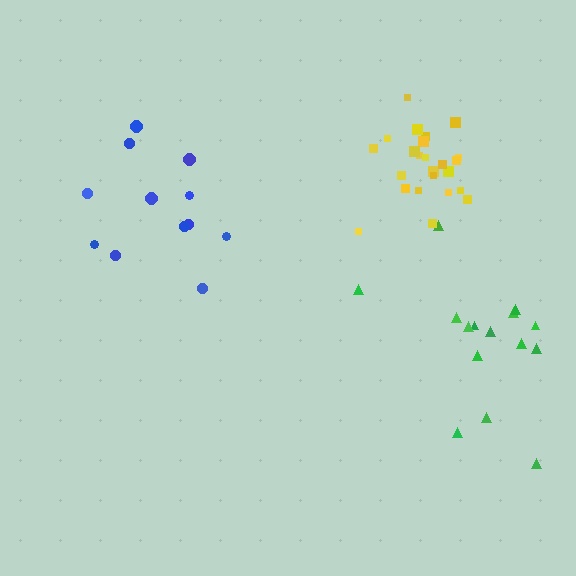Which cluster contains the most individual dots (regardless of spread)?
Yellow (24).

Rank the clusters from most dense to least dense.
yellow, green, blue.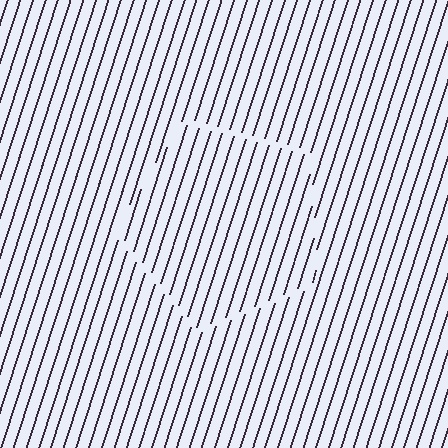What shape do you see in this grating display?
An illusory pentagon. The interior of the shape contains the same grating, shifted by half a period — the contour is defined by the phase discontinuity where line-ends from the inner and outer gratings abut.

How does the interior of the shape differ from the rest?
The interior of the shape contains the same grating, shifted by half a period — the contour is defined by the phase discontinuity where line-ends from the inner and outer gratings abut.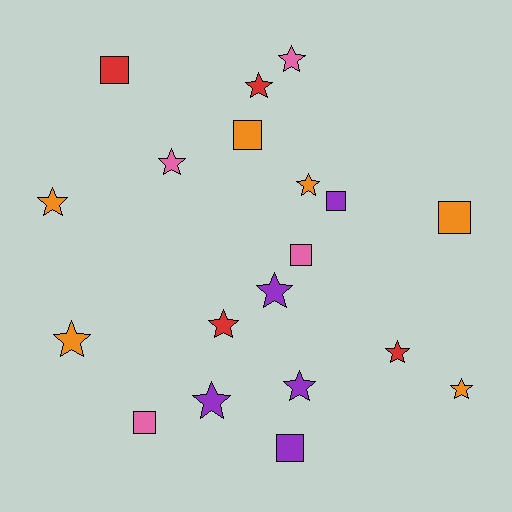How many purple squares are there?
There are 2 purple squares.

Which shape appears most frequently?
Star, with 12 objects.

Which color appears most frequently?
Orange, with 6 objects.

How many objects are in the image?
There are 19 objects.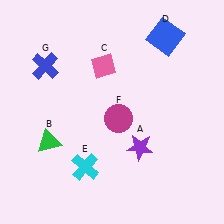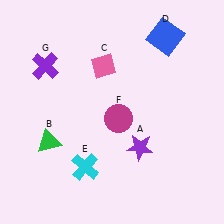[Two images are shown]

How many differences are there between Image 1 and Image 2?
There is 1 difference between the two images.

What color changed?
The cross (G) changed from blue in Image 1 to purple in Image 2.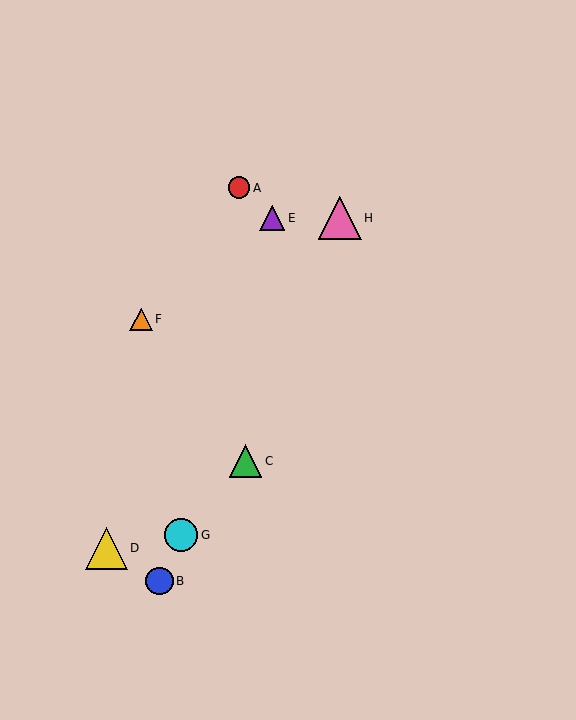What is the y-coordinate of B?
Object B is at y≈581.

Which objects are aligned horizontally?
Objects E, H are aligned horizontally.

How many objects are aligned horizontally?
2 objects (E, H) are aligned horizontally.